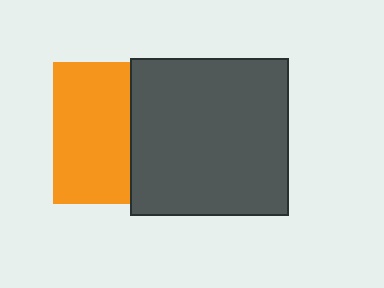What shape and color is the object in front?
The object in front is a dark gray square.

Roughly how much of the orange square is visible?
About half of it is visible (roughly 54%).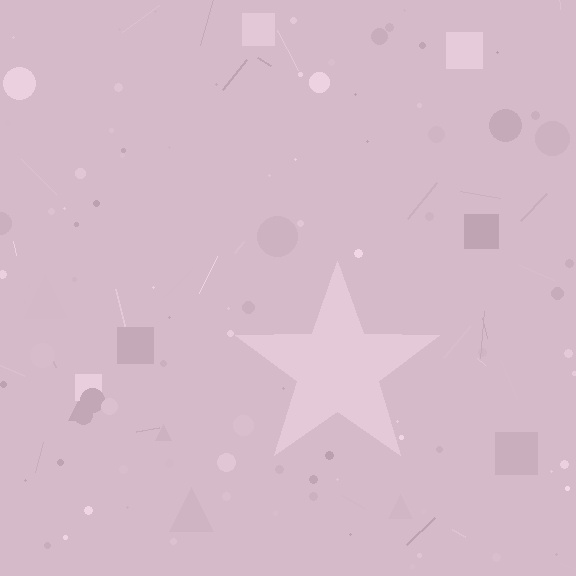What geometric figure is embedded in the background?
A star is embedded in the background.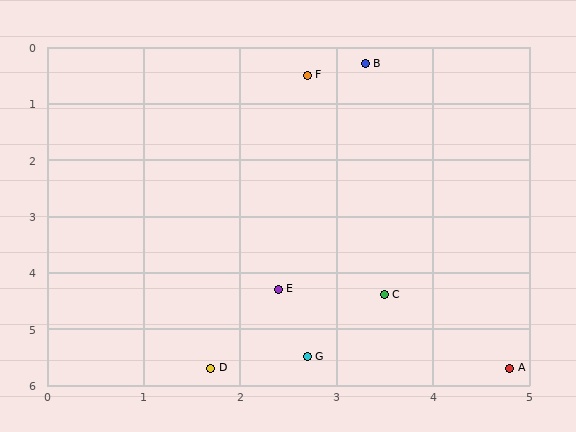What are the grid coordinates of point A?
Point A is at approximately (4.8, 5.7).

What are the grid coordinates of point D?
Point D is at approximately (1.7, 5.7).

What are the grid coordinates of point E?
Point E is at approximately (2.4, 4.3).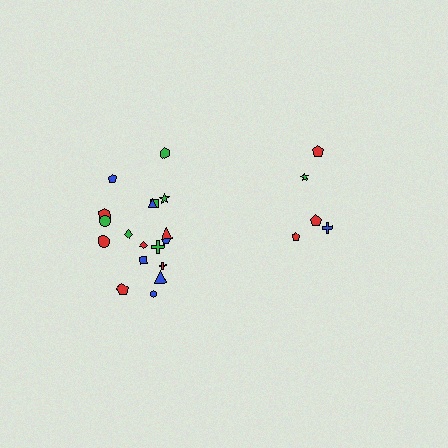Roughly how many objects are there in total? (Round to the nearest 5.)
Roughly 25 objects in total.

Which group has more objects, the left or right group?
The left group.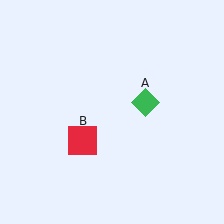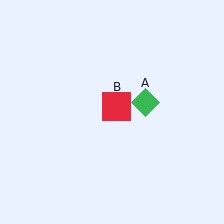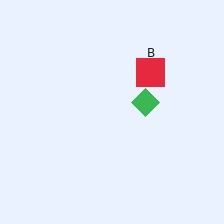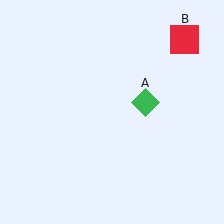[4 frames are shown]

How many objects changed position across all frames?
1 object changed position: red square (object B).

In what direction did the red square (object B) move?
The red square (object B) moved up and to the right.